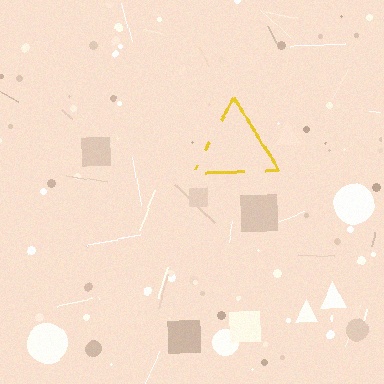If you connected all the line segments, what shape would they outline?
They would outline a triangle.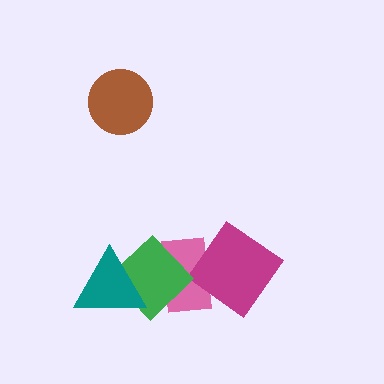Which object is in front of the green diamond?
The teal triangle is in front of the green diamond.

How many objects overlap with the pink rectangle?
2 objects overlap with the pink rectangle.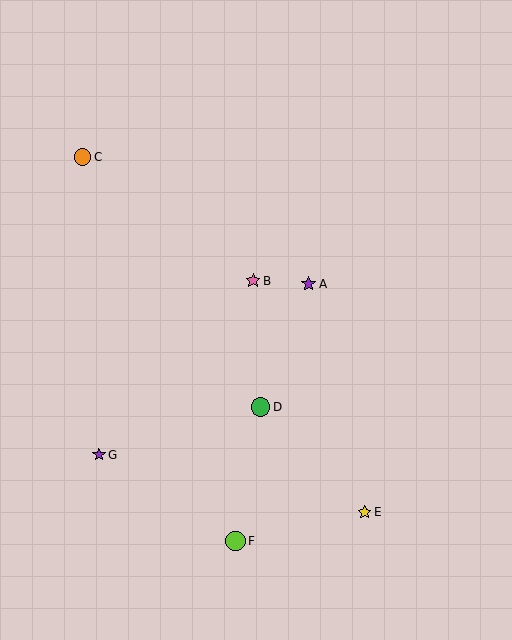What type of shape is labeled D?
Shape D is a green circle.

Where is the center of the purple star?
The center of the purple star is at (99, 455).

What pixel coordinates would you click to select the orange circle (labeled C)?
Click at (82, 157) to select the orange circle C.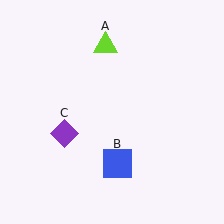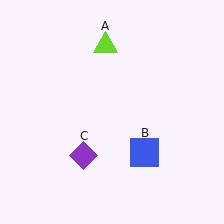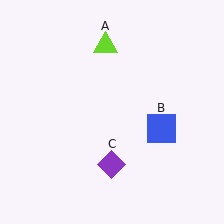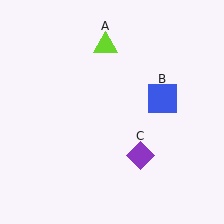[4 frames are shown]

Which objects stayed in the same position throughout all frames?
Lime triangle (object A) remained stationary.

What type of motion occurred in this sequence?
The blue square (object B), purple diamond (object C) rotated counterclockwise around the center of the scene.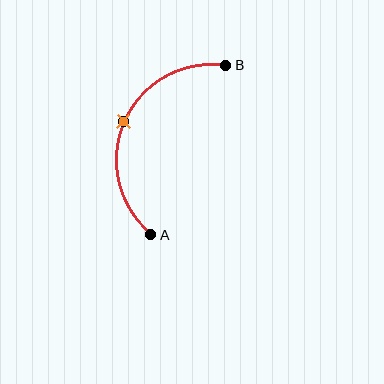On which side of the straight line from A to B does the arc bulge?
The arc bulges to the left of the straight line connecting A and B.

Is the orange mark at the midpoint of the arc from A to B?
Yes. The orange mark lies on the arc at equal arc-length from both A and B — it is the arc midpoint.